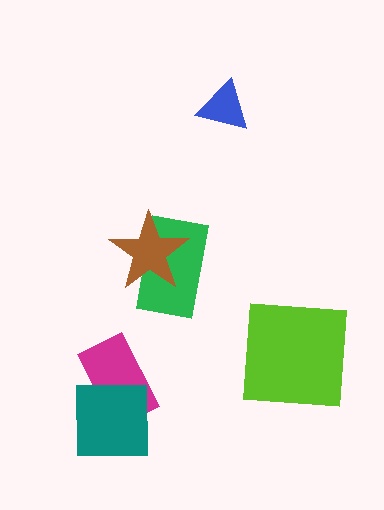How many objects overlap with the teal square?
1 object overlaps with the teal square.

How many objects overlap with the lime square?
0 objects overlap with the lime square.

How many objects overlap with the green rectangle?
1 object overlaps with the green rectangle.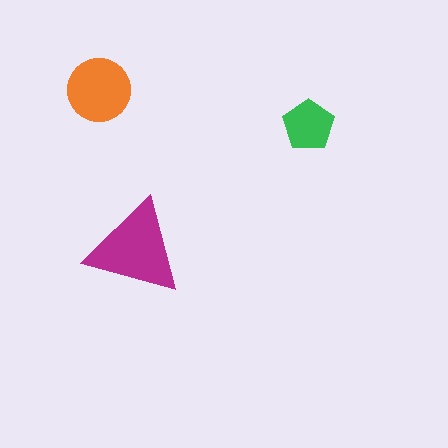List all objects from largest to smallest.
The magenta triangle, the orange circle, the green pentagon.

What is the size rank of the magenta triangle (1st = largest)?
1st.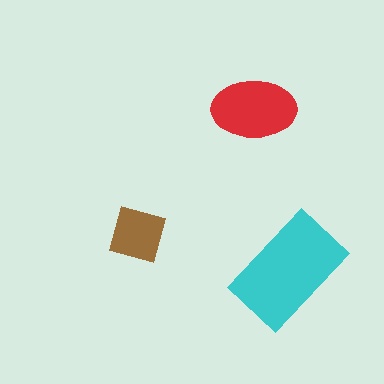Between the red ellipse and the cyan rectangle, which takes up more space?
The cyan rectangle.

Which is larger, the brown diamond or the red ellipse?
The red ellipse.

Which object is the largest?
The cyan rectangle.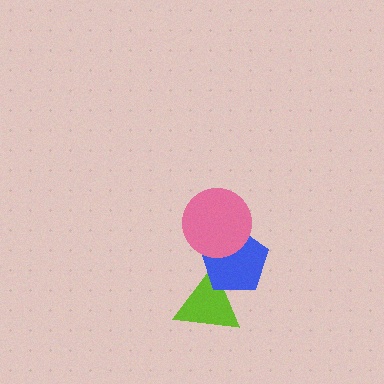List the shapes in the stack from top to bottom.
From top to bottom: the pink circle, the blue pentagon, the lime triangle.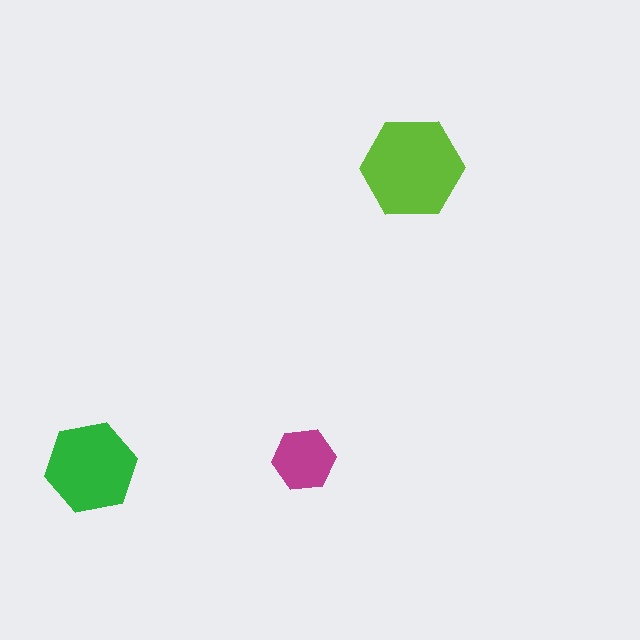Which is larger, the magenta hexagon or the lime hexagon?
The lime one.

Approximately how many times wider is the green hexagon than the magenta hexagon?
About 1.5 times wider.